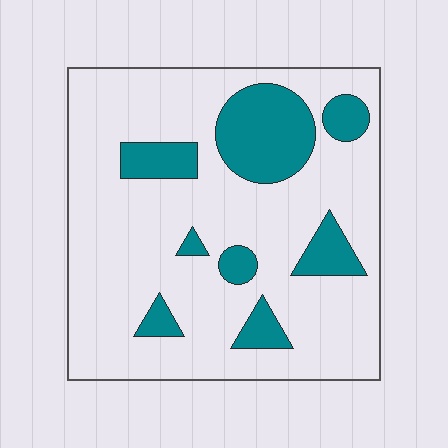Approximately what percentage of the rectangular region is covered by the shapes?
Approximately 20%.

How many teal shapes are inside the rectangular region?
8.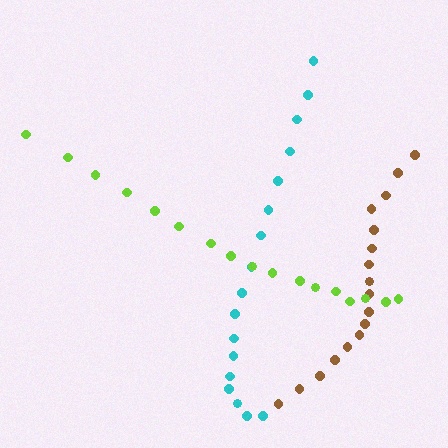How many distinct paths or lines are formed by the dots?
There are 3 distinct paths.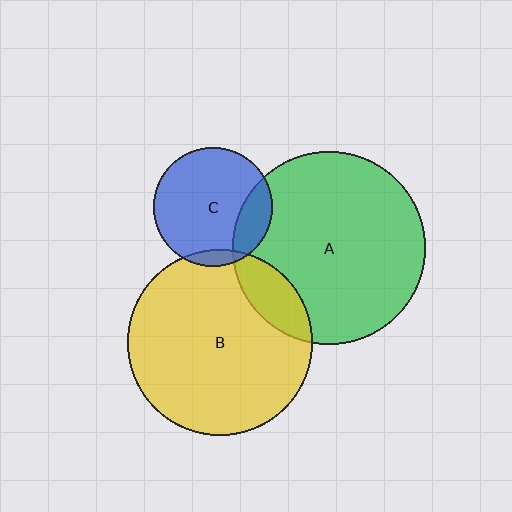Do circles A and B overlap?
Yes.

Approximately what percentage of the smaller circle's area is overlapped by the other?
Approximately 15%.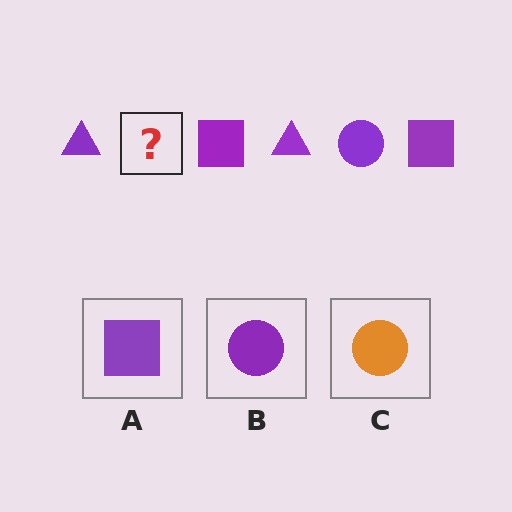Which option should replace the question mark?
Option B.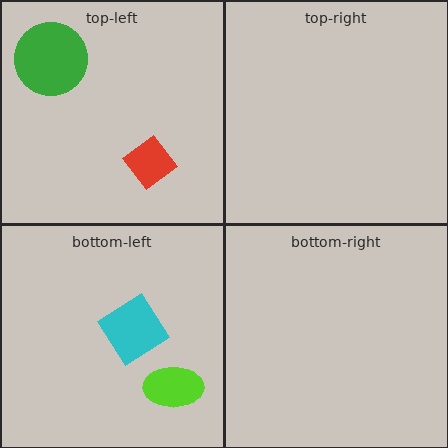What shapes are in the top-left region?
The green circle, the red diamond.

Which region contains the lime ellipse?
The bottom-left region.